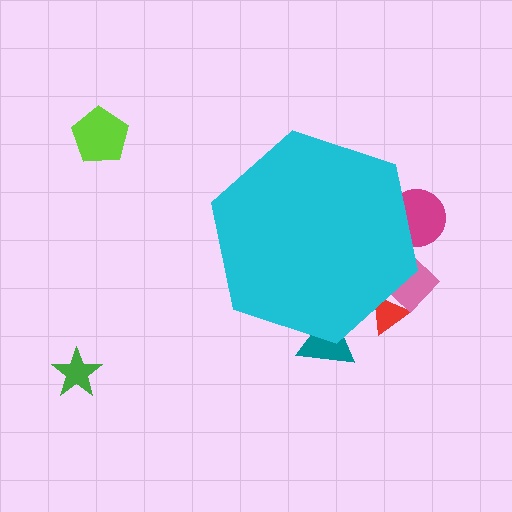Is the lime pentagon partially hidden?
No, the lime pentagon is fully visible.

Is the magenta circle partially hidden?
Yes, the magenta circle is partially hidden behind the cyan hexagon.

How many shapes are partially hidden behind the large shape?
4 shapes are partially hidden.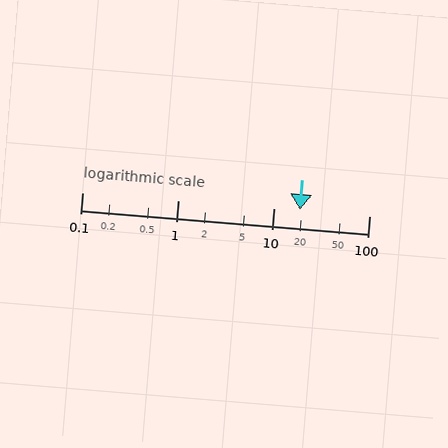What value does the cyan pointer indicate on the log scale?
The pointer indicates approximately 19.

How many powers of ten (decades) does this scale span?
The scale spans 3 decades, from 0.1 to 100.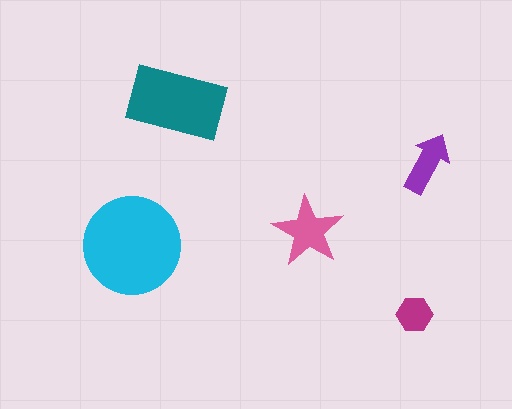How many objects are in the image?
There are 5 objects in the image.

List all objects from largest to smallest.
The cyan circle, the teal rectangle, the pink star, the purple arrow, the magenta hexagon.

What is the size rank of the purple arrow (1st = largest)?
4th.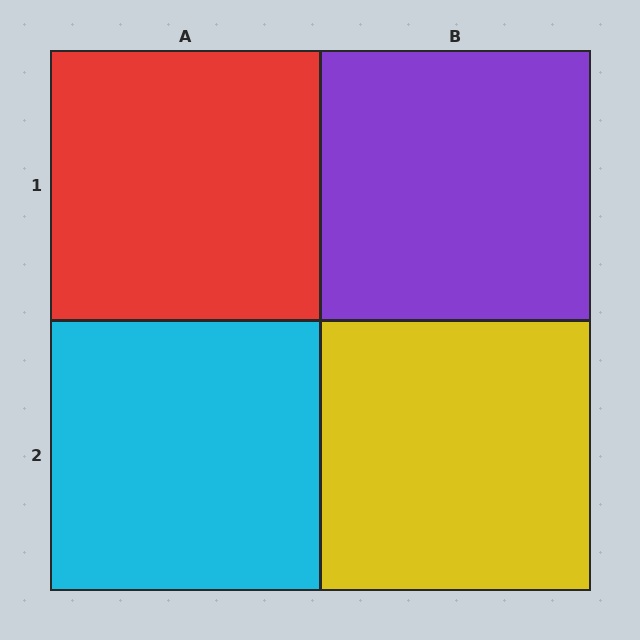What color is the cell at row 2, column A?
Cyan.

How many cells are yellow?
1 cell is yellow.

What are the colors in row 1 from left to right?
Red, purple.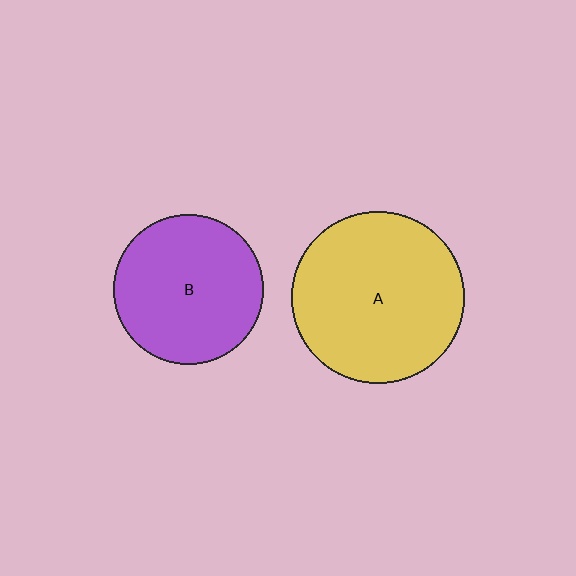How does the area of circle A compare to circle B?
Approximately 1.3 times.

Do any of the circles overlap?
No, none of the circles overlap.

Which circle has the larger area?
Circle A (yellow).